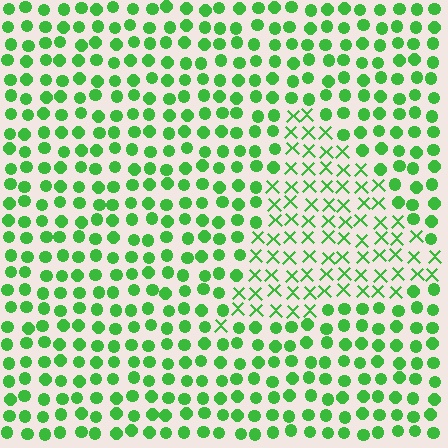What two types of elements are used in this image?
The image uses X marks inside the triangle region and circles outside it.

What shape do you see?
I see a triangle.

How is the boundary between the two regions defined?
The boundary is defined by a change in element shape: X marks inside vs. circles outside. All elements share the same color and spacing.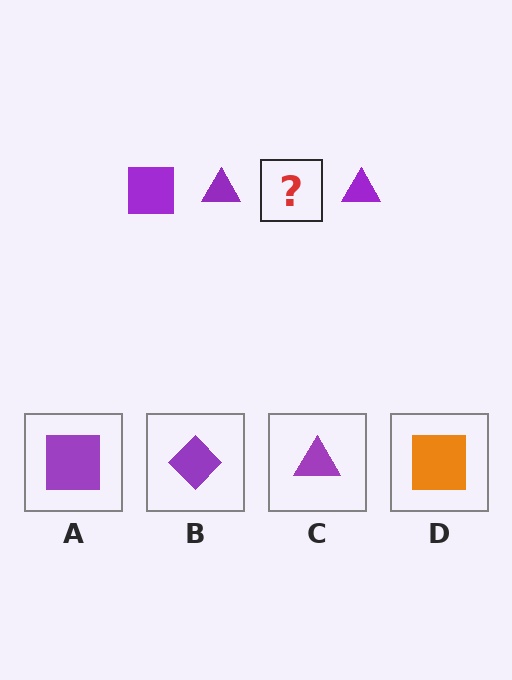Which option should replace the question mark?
Option A.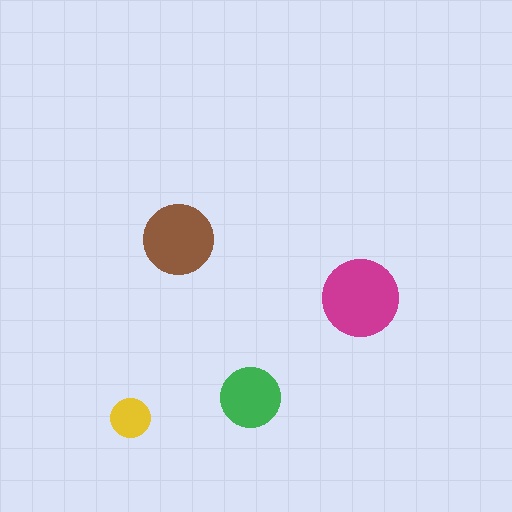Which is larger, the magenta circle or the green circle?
The magenta one.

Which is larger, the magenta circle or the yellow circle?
The magenta one.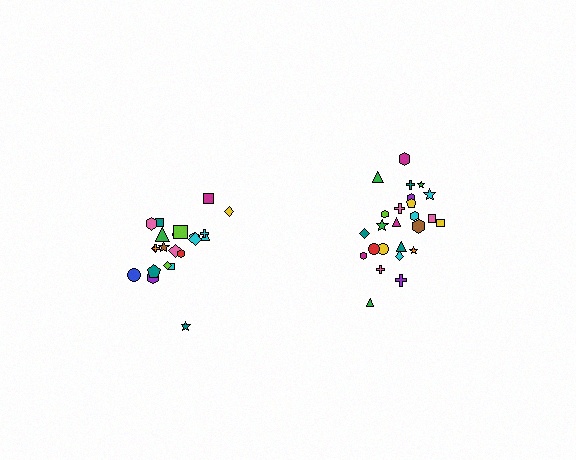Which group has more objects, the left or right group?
The right group.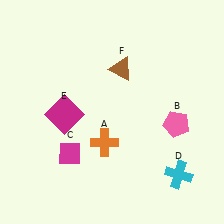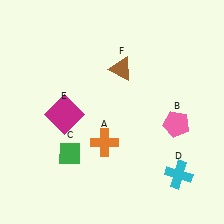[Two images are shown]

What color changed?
The diamond (C) changed from magenta in Image 1 to green in Image 2.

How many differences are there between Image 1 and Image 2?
There is 1 difference between the two images.